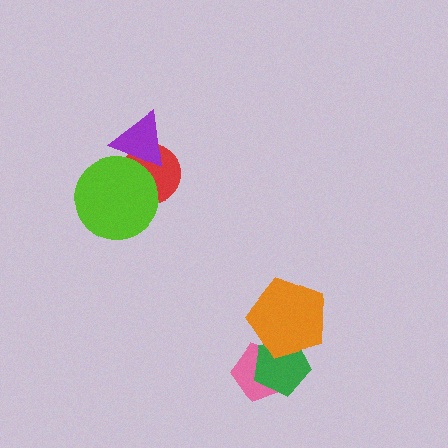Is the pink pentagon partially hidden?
Yes, it is partially covered by another shape.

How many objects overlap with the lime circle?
2 objects overlap with the lime circle.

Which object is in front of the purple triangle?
The lime circle is in front of the purple triangle.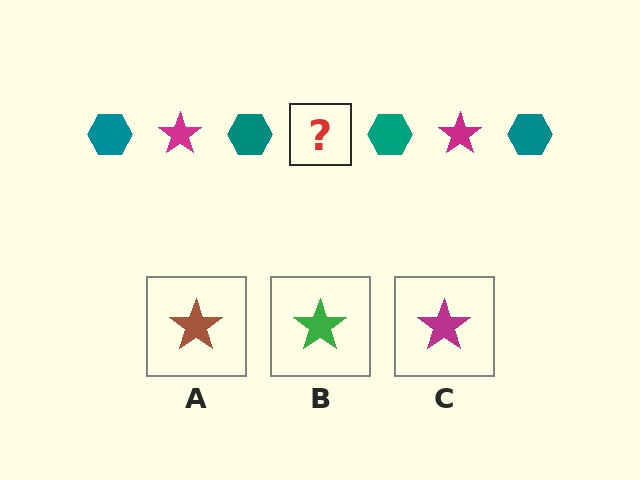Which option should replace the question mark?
Option C.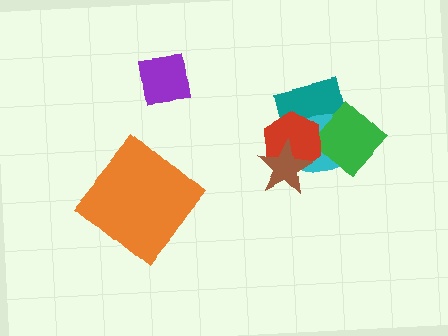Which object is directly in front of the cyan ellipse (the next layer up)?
The green diamond is directly in front of the cyan ellipse.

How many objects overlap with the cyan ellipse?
4 objects overlap with the cyan ellipse.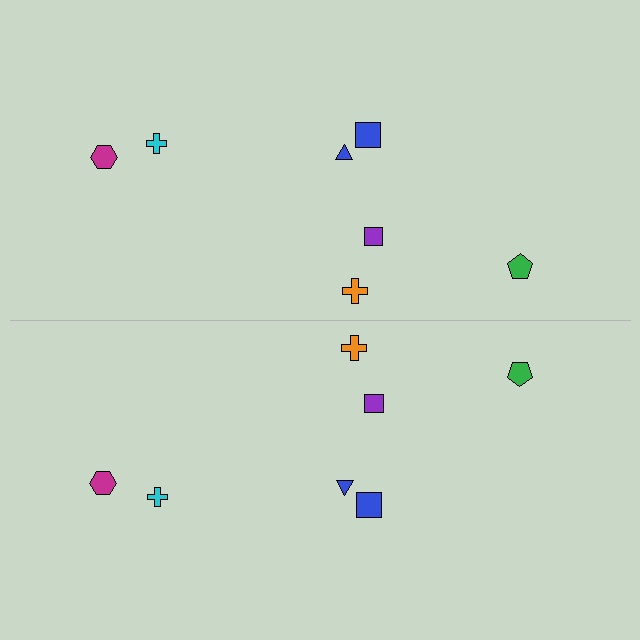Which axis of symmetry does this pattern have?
The pattern has a horizontal axis of symmetry running through the center of the image.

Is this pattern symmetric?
Yes, this pattern has bilateral (reflection) symmetry.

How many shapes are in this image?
There are 14 shapes in this image.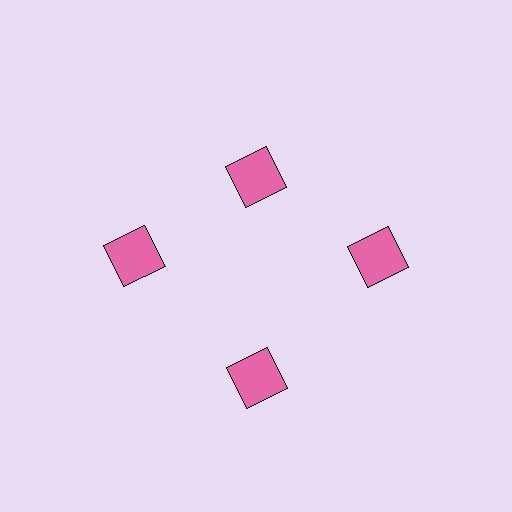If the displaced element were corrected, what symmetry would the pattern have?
It would have 4-fold rotational symmetry — the pattern would map onto itself every 90 degrees.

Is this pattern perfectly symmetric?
No. The 4 pink squares are arranged in a ring, but one element near the 12 o'clock position is pulled inward toward the center, breaking the 4-fold rotational symmetry.